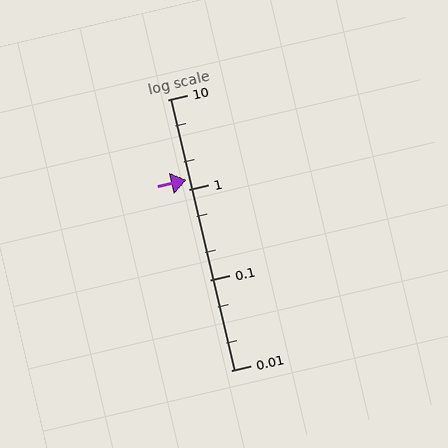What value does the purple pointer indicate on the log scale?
The pointer indicates approximately 1.3.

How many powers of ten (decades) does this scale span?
The scale spans 3 decades, from 0.01 to 10.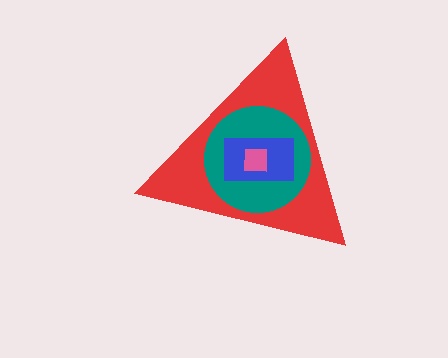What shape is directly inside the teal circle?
The blue rectangle.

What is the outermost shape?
The red triangle.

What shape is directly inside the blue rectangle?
The pink square.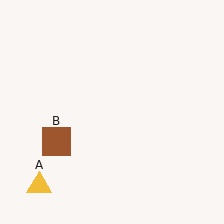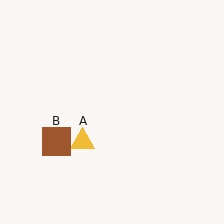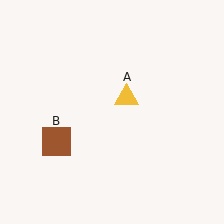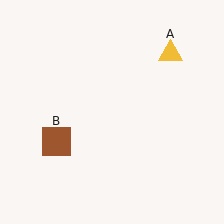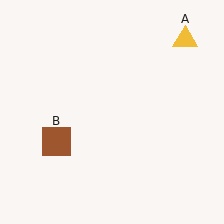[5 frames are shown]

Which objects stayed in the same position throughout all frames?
Brown square (object B) remained stationary.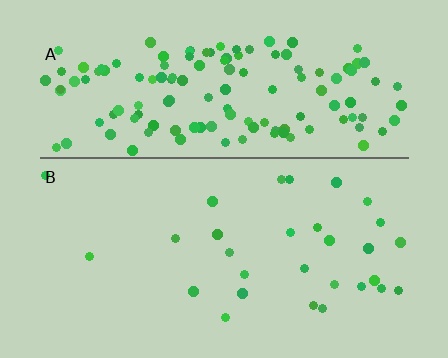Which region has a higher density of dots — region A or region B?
A (the top).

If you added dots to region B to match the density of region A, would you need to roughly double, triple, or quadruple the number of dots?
Approximately quadruple.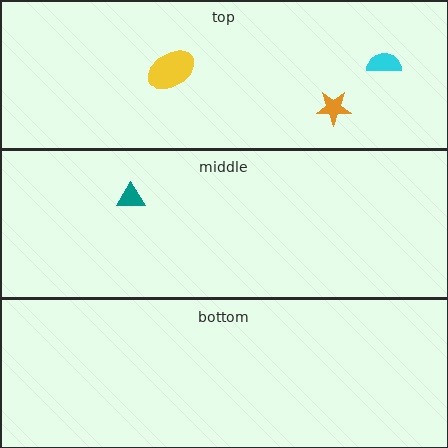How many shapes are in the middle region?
1.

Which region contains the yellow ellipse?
The top region.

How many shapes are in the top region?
3.